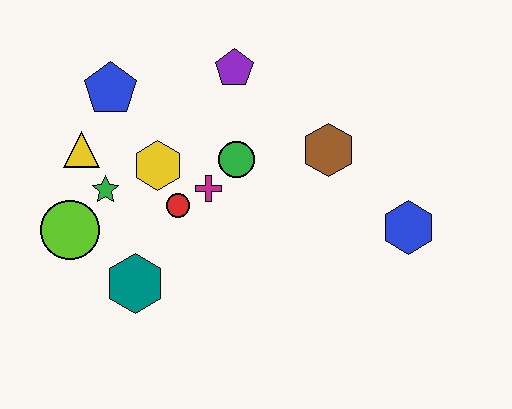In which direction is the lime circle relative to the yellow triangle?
The lime circle is below the yellow triangle.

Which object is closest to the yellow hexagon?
The red circle is closest to the yellow hexagon.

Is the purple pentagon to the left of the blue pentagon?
No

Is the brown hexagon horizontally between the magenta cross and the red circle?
No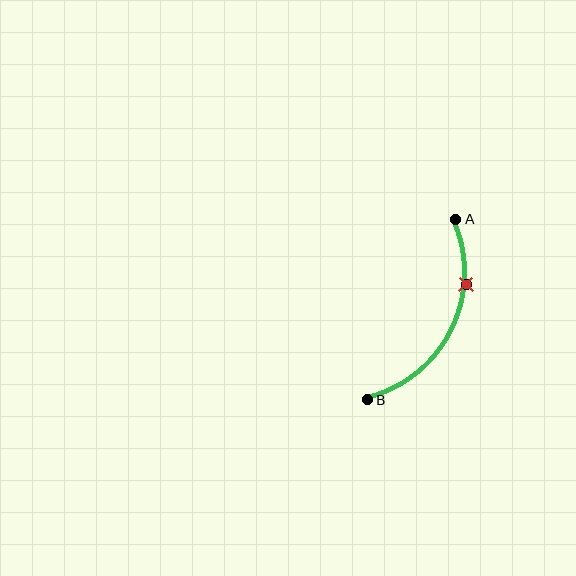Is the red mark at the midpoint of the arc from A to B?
No. The red mark lies on the arc but is closer to endpoint A. The arc midpoint would be at the point on the curve equidistant along the arc from both A and B.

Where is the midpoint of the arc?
The arc midpoint is the point on the curve farthest from the straight line joining A and B. It sits to the right of that line.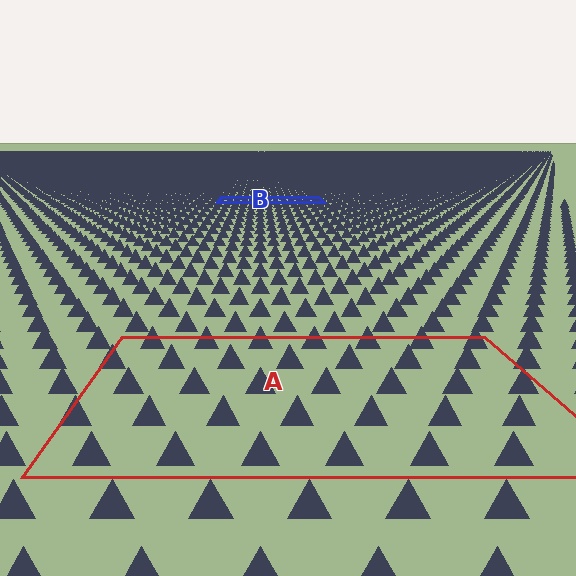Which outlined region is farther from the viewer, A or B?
Region B is farther from the viewer — the texture elements inside it appear smaller and more densely packed.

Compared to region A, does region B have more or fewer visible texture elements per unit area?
Region B has more texture elements per unit area — they are packed more densely because it is farther away.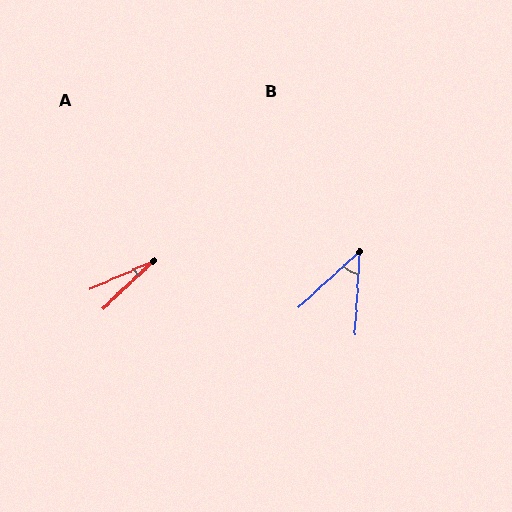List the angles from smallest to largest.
A (19°), B (44°).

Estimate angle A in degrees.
Approximately 19 degrees.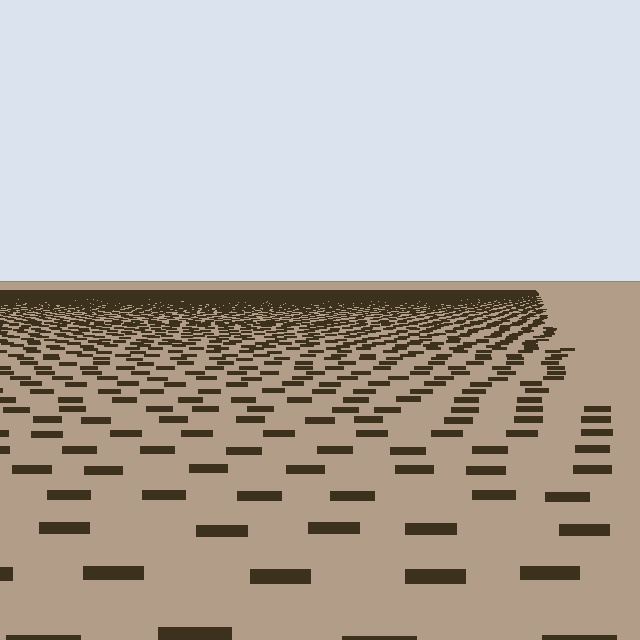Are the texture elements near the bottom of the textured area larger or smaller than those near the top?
Larger. Near the bottom, elements are closer to the viewer and appear at a bigger on-screen size.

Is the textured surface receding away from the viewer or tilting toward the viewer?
The surface is receding away from the viewer. Texture elements get smaller and denser toward the top.